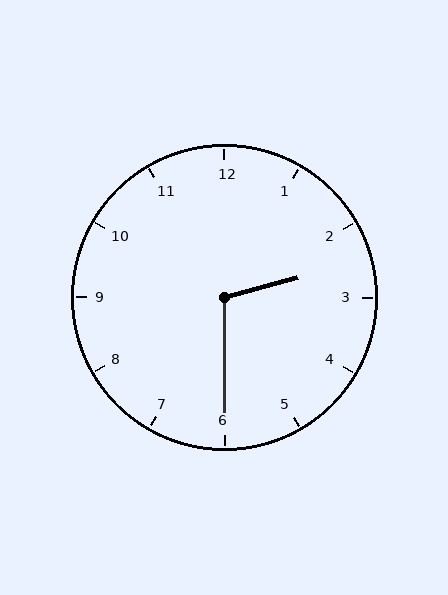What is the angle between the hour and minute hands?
Approximately 105 degrees.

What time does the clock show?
2:30.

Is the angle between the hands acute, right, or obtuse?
It is obtuse.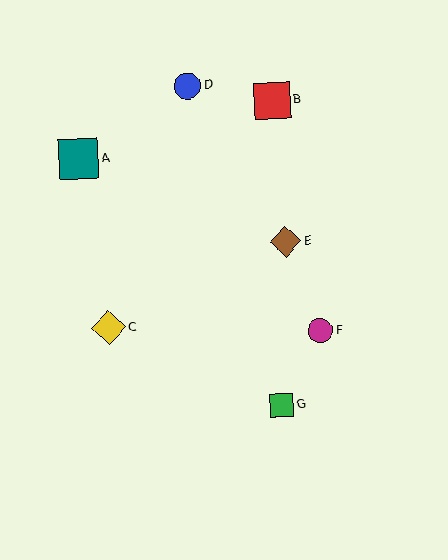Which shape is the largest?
The teal square (labeled A) is the largest.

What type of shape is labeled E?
Shape E is a brown diamond.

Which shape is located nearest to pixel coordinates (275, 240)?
The brown diamond (labeled E) at (286, 242) is nearest to that location.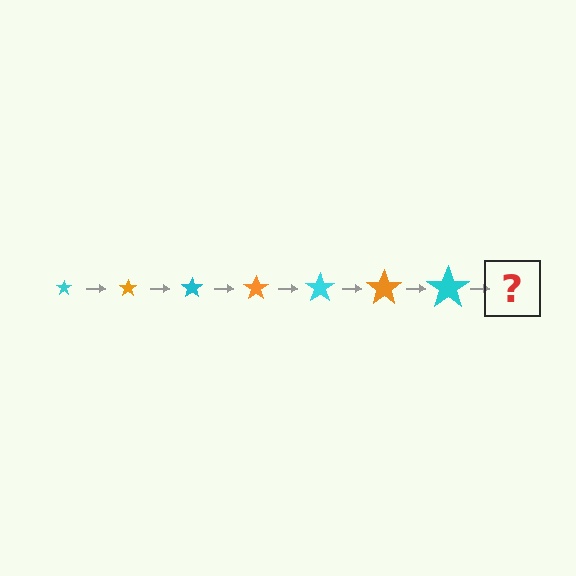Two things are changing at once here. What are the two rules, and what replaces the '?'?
The two rules are that the star grows larger each step and the color cycles through cyan and orange. The '?' should be an orange star, larger than the previous one.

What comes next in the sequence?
The next element should be an orange star, larger than the previous one.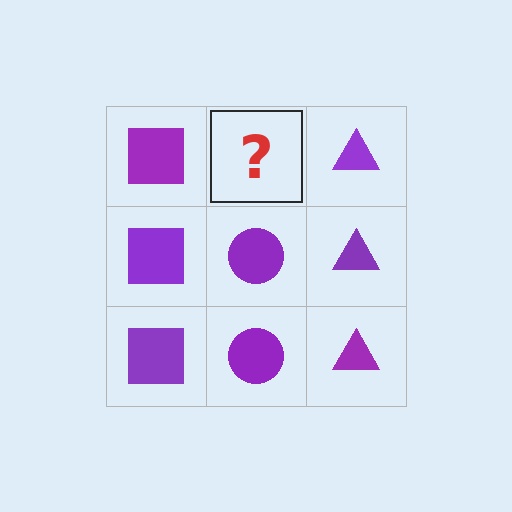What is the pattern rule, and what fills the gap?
The rule is that each column has a consistent shape. The gap should be filled with a purple circle.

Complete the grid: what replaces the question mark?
The question mark should be replaced with a purple circle.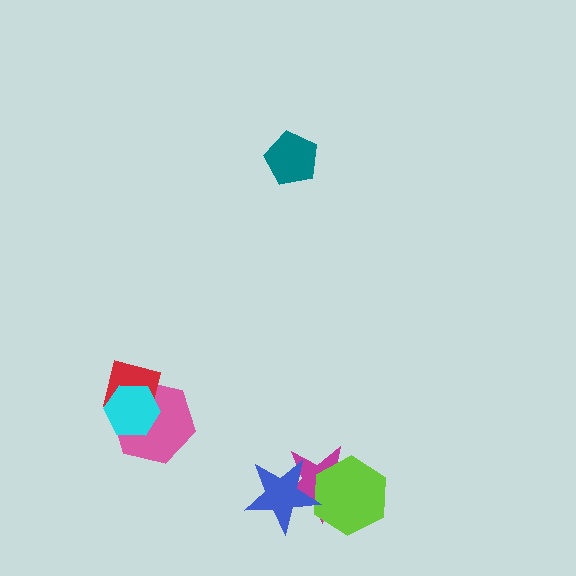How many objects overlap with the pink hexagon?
2 objects overlap with the pink hexagon.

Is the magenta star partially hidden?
Yes, it is partially covered by another shape.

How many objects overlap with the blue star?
2 objects overlap with the blue star.